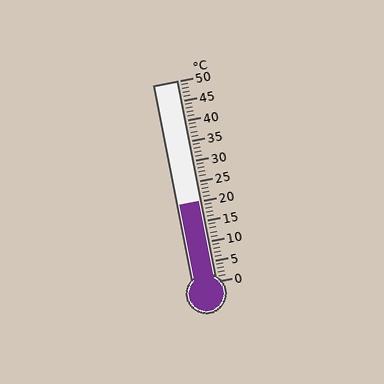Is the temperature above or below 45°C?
The temperature is below 45°C.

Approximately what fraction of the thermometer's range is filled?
The thermometer is filled to approximately 40% of its range.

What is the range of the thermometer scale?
The thermometer scale ranges from 0°C to 50°C.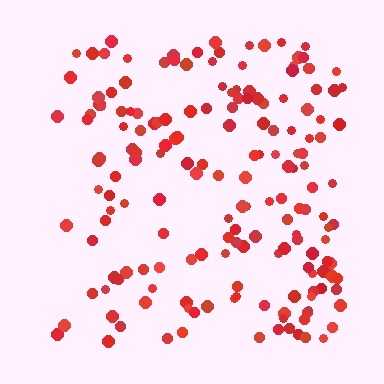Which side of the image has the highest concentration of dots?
The right.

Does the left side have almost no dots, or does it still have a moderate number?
Still a moderate number, just noticeably fewer than the right.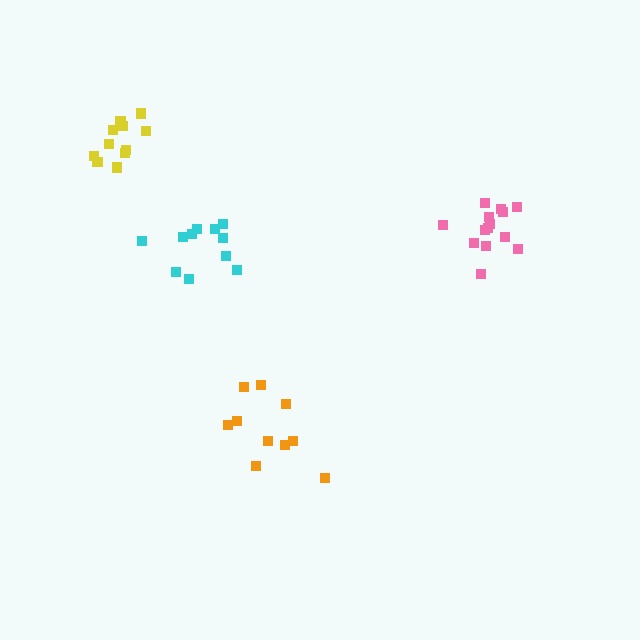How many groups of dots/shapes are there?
There are 4 groups.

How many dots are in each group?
Group 1: 11 dots, Group 2: 14 dots, Group 3: 10 dots, Group 4: 11 dots (46 total).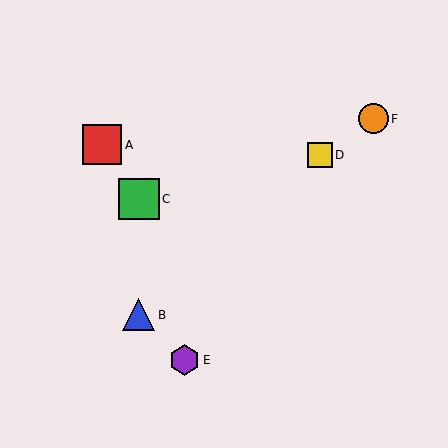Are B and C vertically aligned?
Yes, both are at x≈139.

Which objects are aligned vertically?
Objects B, C are aligned vertically.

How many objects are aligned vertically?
2 objects (B, C) are aligned vertically.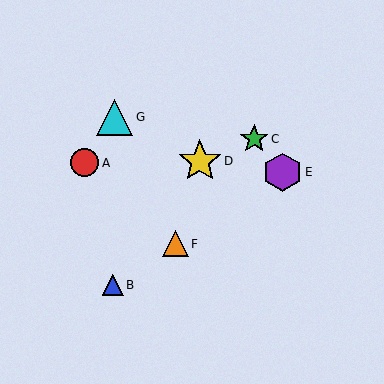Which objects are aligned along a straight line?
Objects B, E, F are aligned along a straight line.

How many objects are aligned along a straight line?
3 objects (B, E, F) are aligned along a straight line.